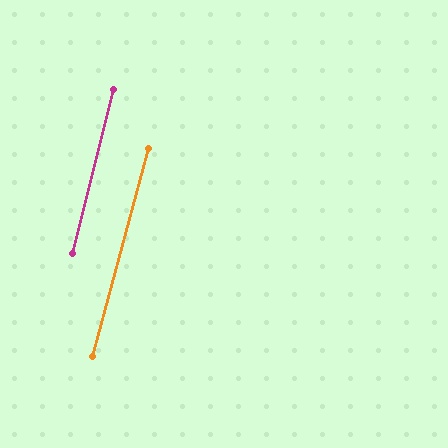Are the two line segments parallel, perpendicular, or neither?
Parallel — their directions differ by only 0.9°.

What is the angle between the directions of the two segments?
Approximately 1 degree.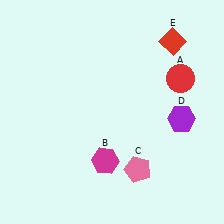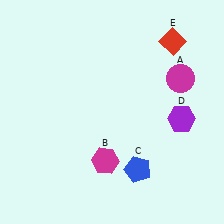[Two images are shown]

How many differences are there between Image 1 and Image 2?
There are 2 differences between the two images.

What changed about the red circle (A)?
In Image 1, A is red. In Image 2, it changed to magenta.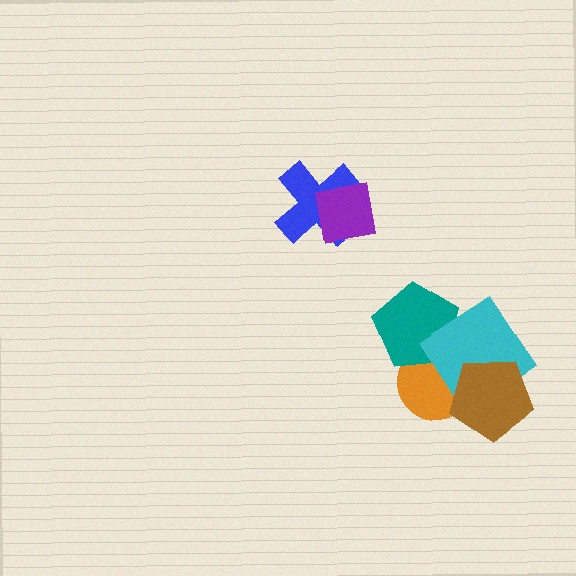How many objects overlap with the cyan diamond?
3 objects overlap with the cyan diamond.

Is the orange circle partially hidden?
Yes, it is partially covered by another shape.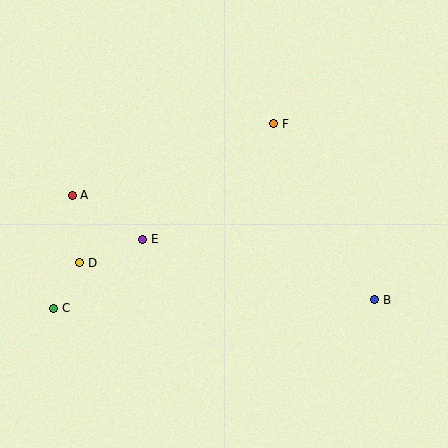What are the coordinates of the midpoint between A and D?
The midpoint between A and D is at (76, 229).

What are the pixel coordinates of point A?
Point A is at (72, 195).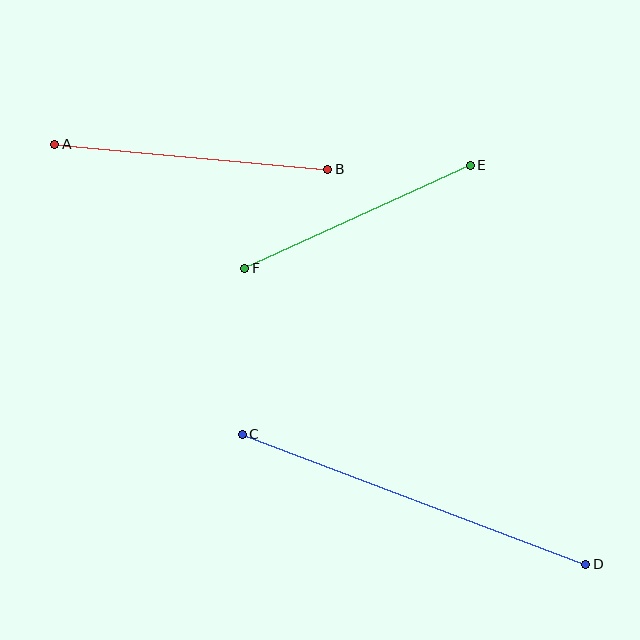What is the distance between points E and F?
The distance is approximately 248 pixels.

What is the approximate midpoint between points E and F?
The midpoint is at approximately (358, 217) pixels.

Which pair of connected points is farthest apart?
Points C and D are farthest apart.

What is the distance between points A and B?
The distance is approximately 274 pixels.